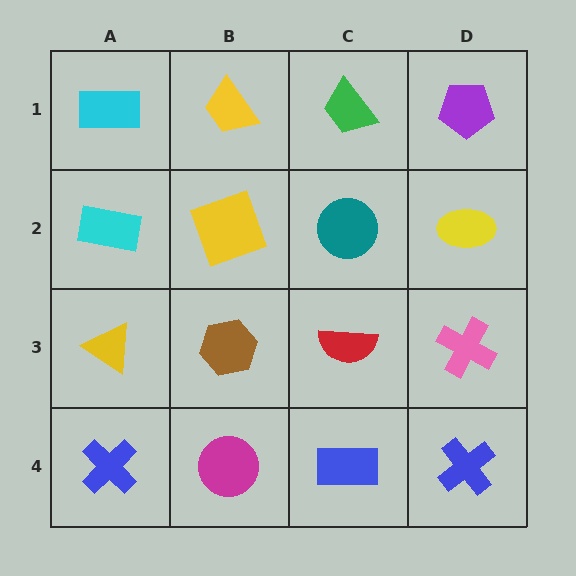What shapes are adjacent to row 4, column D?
A pink cross (row 3, column D), a blue rectangle (row 4, column C).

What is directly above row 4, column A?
A yellow triangle.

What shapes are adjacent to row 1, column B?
A yellow square (row 2, column B), a cyan rectangle (row 1, column A), a green trapezoid (row 1, column C).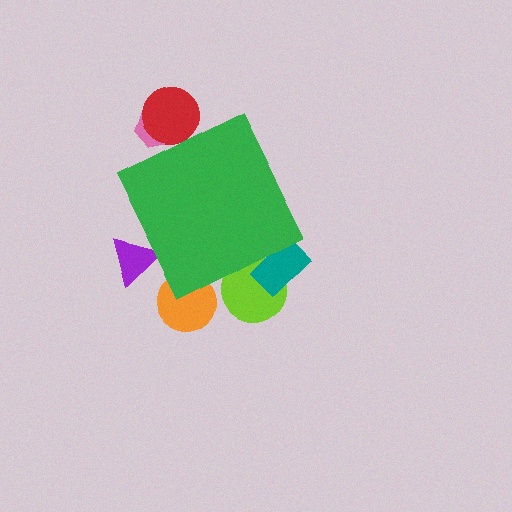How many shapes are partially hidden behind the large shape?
6 shapes are partially hidden.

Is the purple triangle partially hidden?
Yes, the purple triangle is partially hidden behind the green diamond.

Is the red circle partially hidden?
Yes, the red circle is partially hidden behind the green diamond.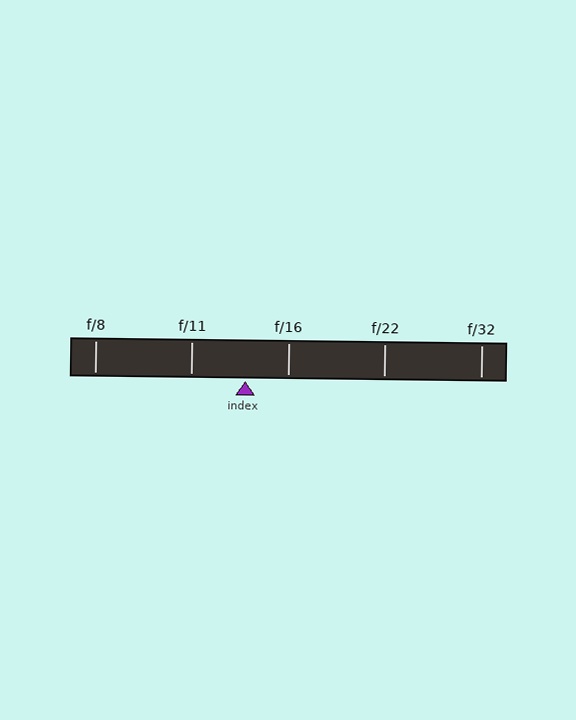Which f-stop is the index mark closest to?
The index mark is closest to f/16.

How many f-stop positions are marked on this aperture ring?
There are 5 f-stop positions marked.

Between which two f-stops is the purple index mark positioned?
The index mark is between f/11 and f/16.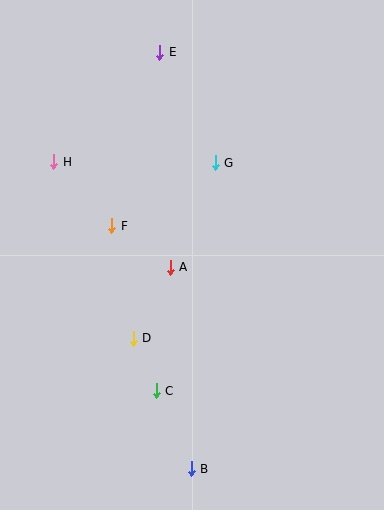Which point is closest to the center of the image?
Point A at (170, 267) is closest to the center.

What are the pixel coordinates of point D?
Point D is at (133, 338).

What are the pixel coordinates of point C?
Point C is at (156, 391).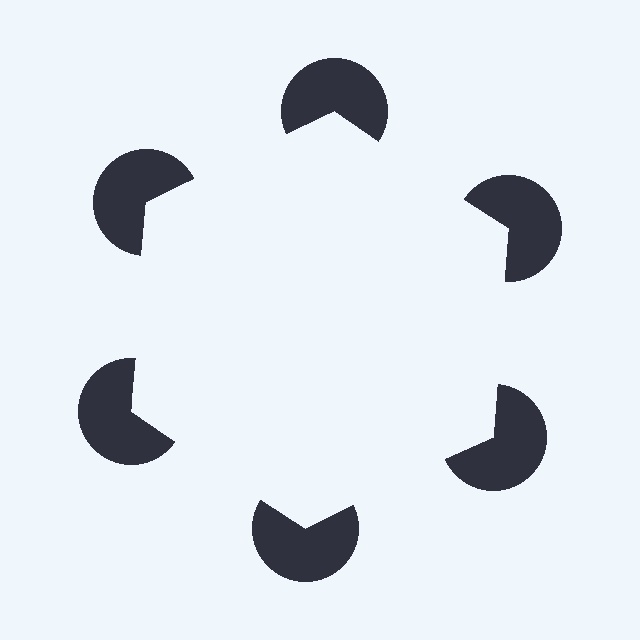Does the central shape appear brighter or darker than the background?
It typically appears slightly brighter than the background, even though no actual brightness change is drawn.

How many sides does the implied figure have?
6 sides.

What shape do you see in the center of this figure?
An illusory hexagon — its edges are inferred from the aligned wedge cuts in the pac-man discs, not physically drawn.